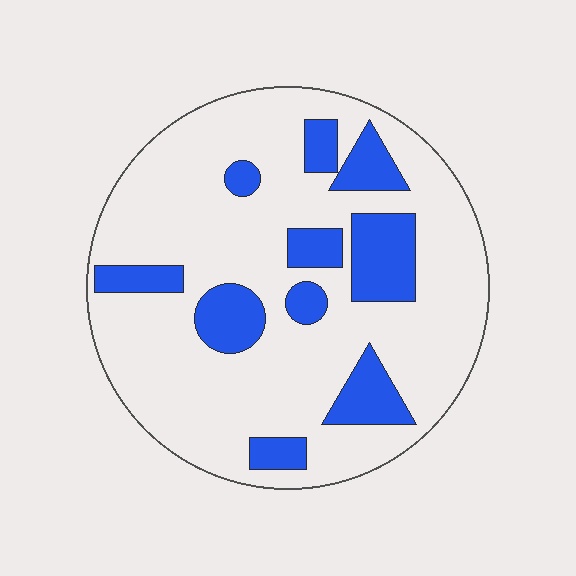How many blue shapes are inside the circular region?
10.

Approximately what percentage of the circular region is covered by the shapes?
Approximately 20%.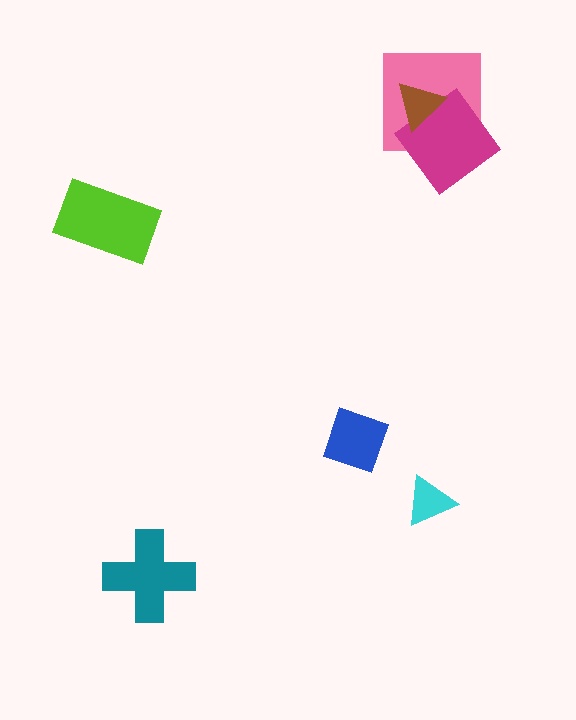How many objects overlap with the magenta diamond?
2 objects overlap with the magenta diamond.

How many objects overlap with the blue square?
0 objects overlap with the blue square.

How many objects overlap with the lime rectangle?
0 objects overlap with the lime rectangle.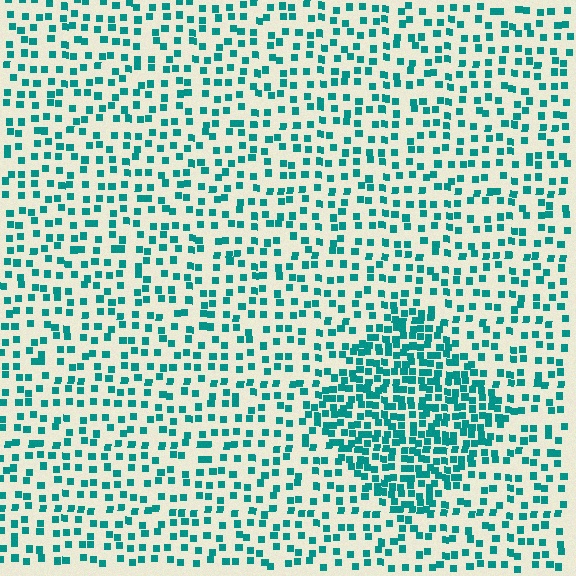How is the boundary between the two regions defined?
The boundary is defined by a change in element density (approximately 2.2x ratio). All elements are the same color, size, and shape.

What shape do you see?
I see a diamond.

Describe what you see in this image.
The image contains small teal elements arranged at two different densities. A diamond-shaped region is visible where the elements are more densely packed than the surrounding area.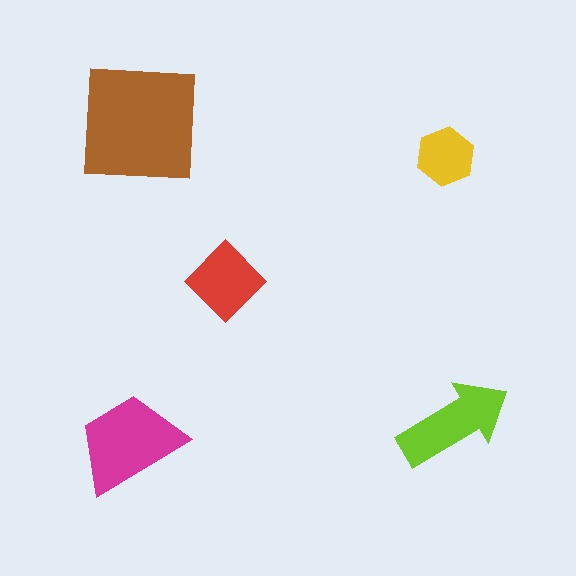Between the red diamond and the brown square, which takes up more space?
The brown square.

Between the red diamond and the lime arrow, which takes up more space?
The lime arrow.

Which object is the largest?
The brown square.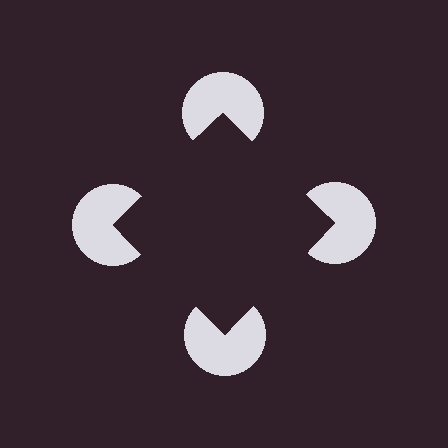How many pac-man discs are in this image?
There are 4 — one at each vertex of the illusory square.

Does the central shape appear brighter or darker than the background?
It typically appears slightly darker than the background, even though no actual brightness change is drawn.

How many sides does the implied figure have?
4 sides.